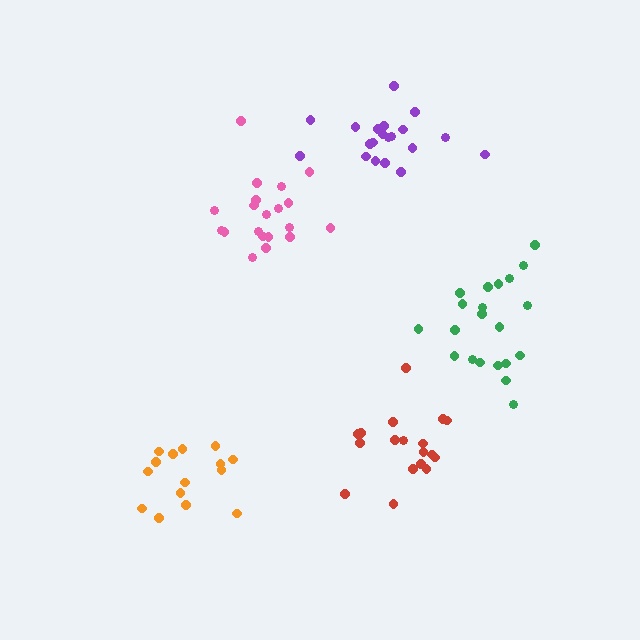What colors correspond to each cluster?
The clusters are colored: purple, red, pink, orange, green.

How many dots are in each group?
Group 1: 20 dots, Group 2: 18 dots, Group 3: 20 dots, Group 4: 15 dots, Group 5: 21 dots (94 total).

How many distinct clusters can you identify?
There are 5 distinct clusters.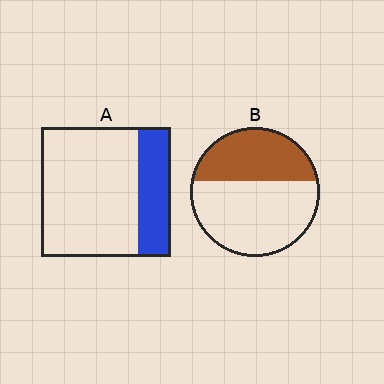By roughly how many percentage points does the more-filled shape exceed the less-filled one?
By roughly 15 percentage points (B over A).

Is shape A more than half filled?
No.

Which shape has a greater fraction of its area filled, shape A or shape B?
Shape B.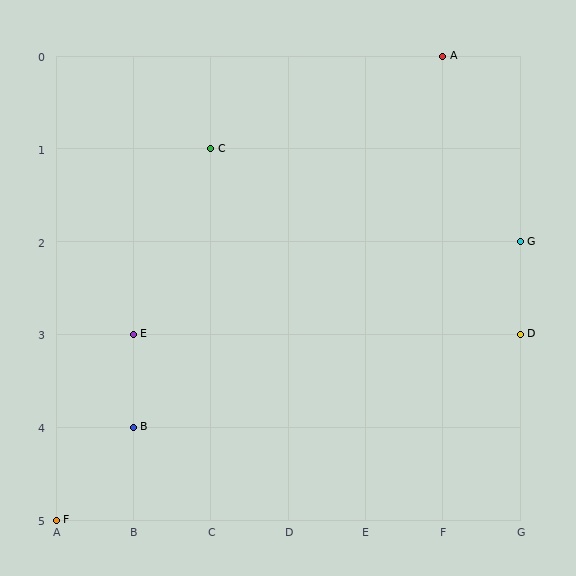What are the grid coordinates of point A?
Point A is at grid coordinates (F, 0).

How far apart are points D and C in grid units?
Points D and C are 4 columns and 2 rows apart (about 4.5 grid units diagonally).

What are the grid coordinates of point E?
Point E is at grid coordinates (B, 3).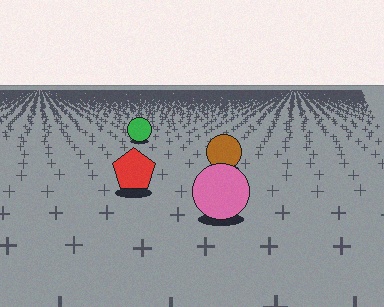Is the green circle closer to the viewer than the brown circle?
No. The brown circle is closer — you can tell from the texture gradient: the ground texture is coarser near it.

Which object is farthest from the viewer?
The green circle is farthest from the viewer. It appears smaller and the ground texture around it is denser.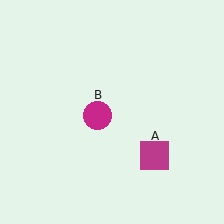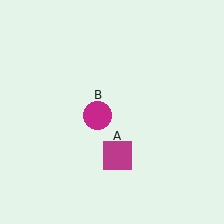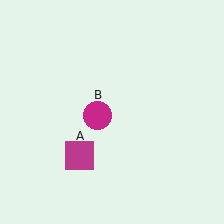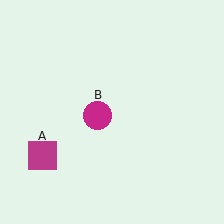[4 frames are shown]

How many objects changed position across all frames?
1 object changed position: magenta square (object A).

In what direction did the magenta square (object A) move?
The magenta square (object A) moved left.